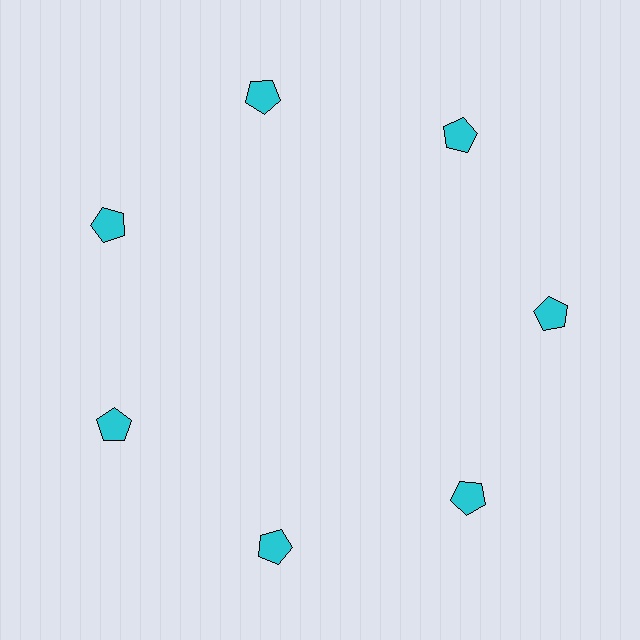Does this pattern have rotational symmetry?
Yes, this pattern has 7-fold rotational symmetry. It looks the same after rotating 51 degrees around the center.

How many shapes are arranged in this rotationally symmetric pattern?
There are 7 shapes, arranged in 7 groups of 1.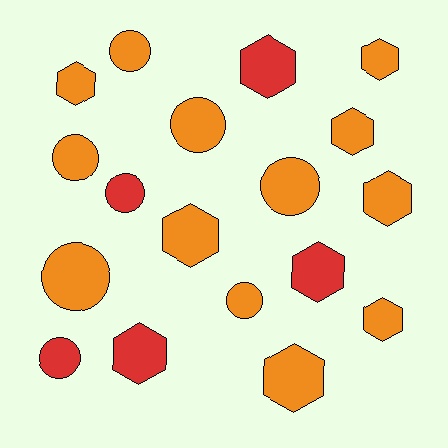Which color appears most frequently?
Orange, with 13 objects.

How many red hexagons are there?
There are 3 red hexagons.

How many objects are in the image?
There are 18 objects.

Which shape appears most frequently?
Hexagon, with 10 objects.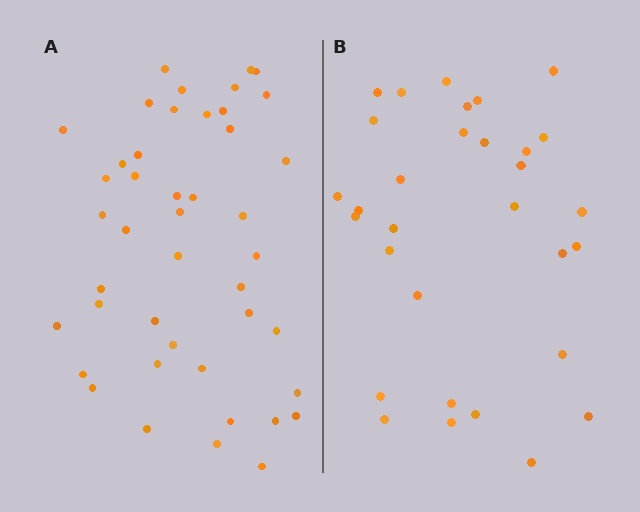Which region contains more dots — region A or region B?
Region A (the left region) has more dots.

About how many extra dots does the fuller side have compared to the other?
Region A has approximately 15 more dots than region B.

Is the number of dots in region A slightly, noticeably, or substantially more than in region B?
Region A has noticeably more, but not dramatically so. The ratio is roughly 1.4 to 1.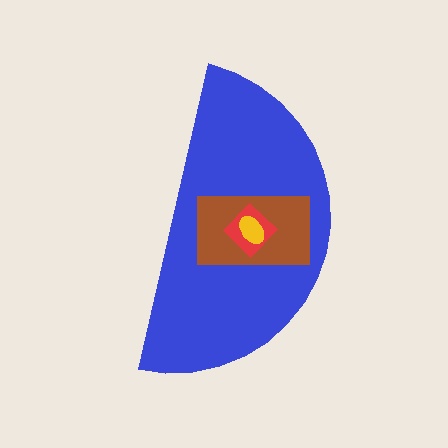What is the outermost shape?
The blue semicircle.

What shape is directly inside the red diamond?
The yellow ellipse.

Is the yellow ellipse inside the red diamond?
Yes.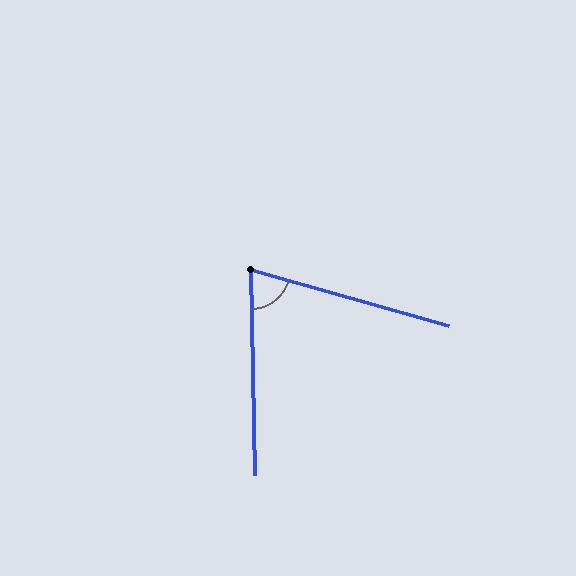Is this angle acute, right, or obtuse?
It is acute.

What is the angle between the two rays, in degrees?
Approximately 73 degrees.